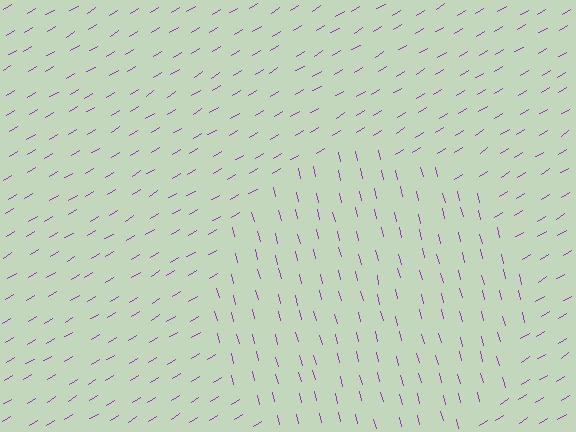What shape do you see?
I see a circle.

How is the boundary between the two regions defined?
The boundary is defined purely by a change in line orientation (approximately 73 degrees difference). All lines are the same color and thickness.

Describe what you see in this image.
The image is filled with small purple line segments. A circle region in the image has lines oriented differently from the surrounding lines, creating a visible texture boundary.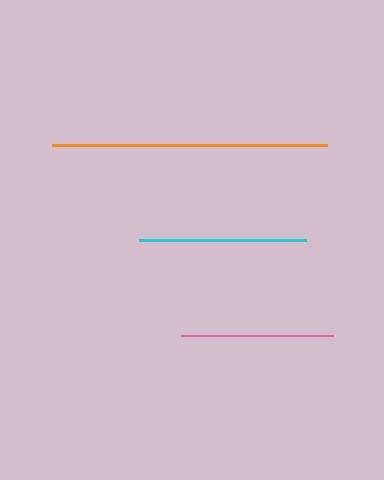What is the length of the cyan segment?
The cyan segment is approximately 167 pixels long.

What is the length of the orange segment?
The orange segment is approximately 275 pixels long.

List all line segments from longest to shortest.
From longest to shortest: orange, cyan, pink.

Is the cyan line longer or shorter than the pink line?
The cyan line is longer than the pink line.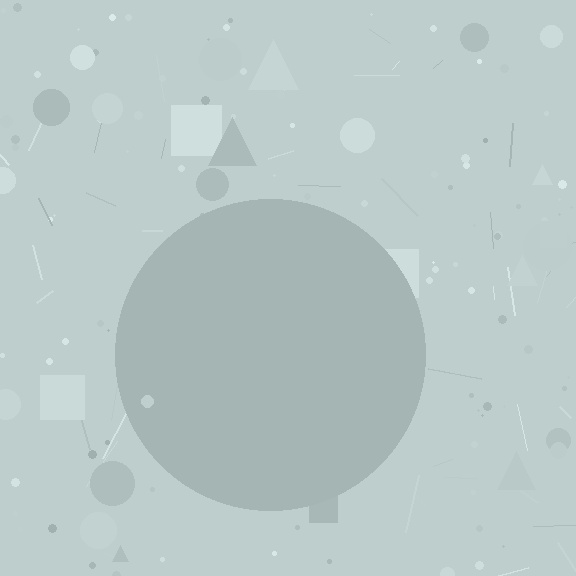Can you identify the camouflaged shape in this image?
The camouflaged shape is a circle.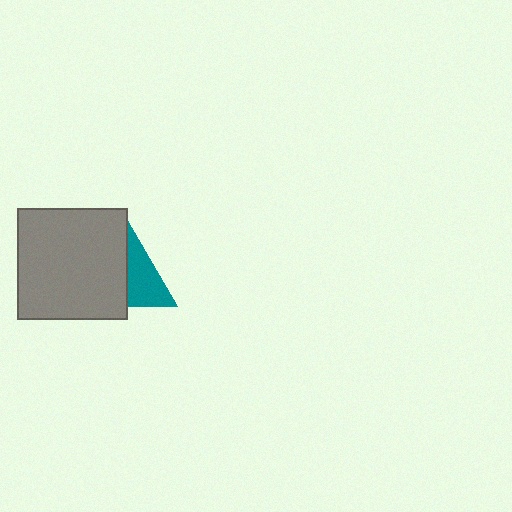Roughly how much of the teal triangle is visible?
A small part of it is visible (roughly 39%).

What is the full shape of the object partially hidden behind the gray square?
The partially hidden object is a teal triangle.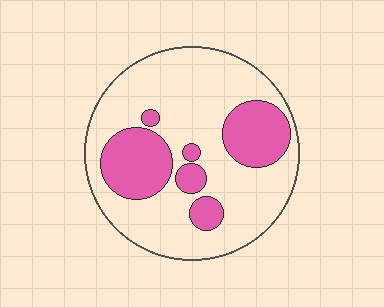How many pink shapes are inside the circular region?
6.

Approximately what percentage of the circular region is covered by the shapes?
Approximately 30%.